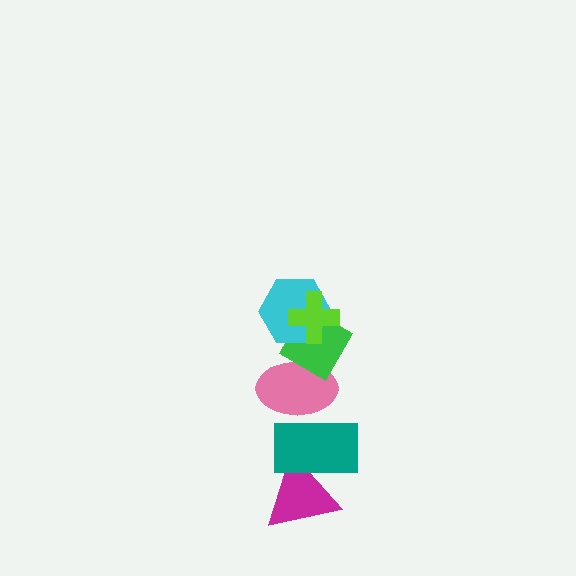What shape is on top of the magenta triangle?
The teal rectangle is on top of the magenta triangle.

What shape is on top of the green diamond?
The cyan hexagon is on top of the green diamond.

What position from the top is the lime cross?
The lime cross is 1st from the top.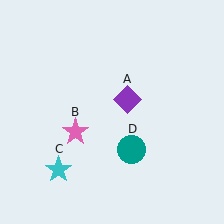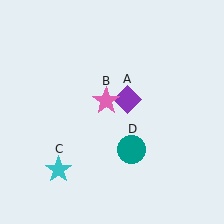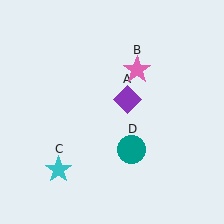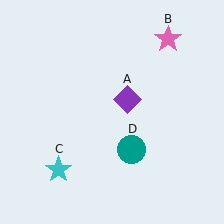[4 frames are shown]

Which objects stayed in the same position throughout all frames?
Purple diamond (object A) and cyan star (object C) and teal circle (object D) remained stationary.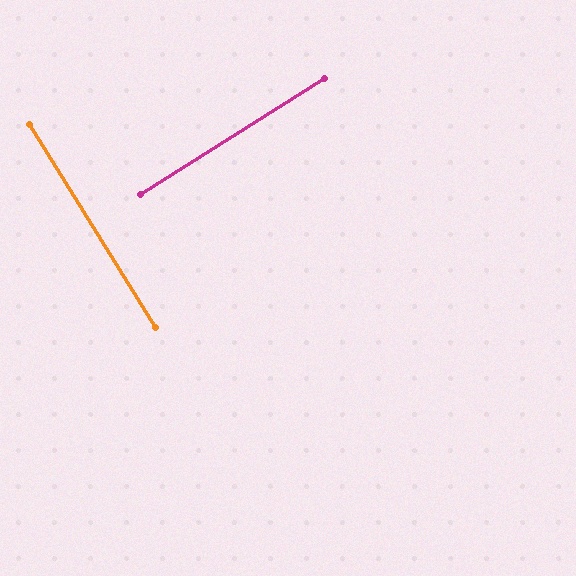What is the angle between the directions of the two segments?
Approximately 90 degrees.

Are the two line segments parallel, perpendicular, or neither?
Perpendicular — they meet at approximately 90°.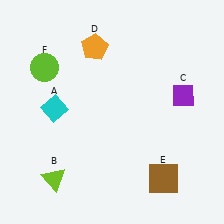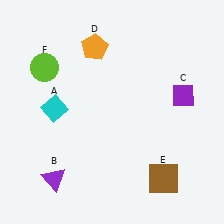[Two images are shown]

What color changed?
The triangle (B) changed from lime in Image 1 to purple in Image 2.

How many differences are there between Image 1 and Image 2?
There is 1 difference between the two images.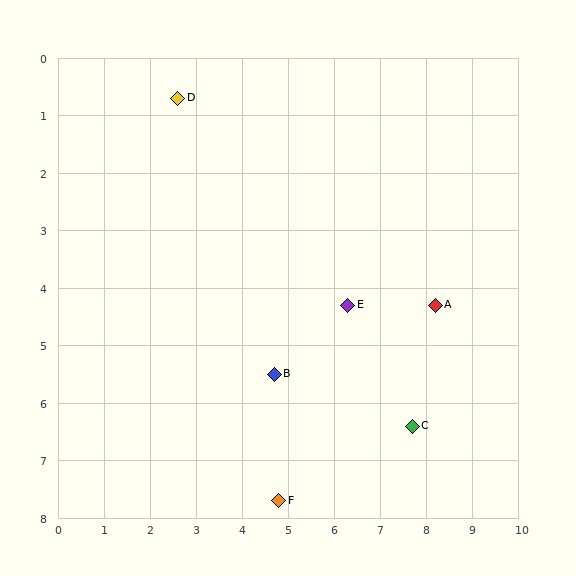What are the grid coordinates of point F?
Point F is at approximately (4.8, 7.7).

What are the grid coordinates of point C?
Point C is at approximately (7.7, 6.4).